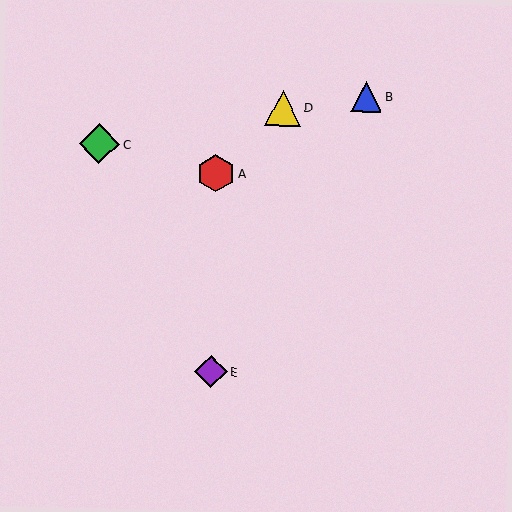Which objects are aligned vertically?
Objects A, E are aligned vertically.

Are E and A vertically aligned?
Yes, both are at x≈211.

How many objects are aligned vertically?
2 objects (A, E) are aligned vertically.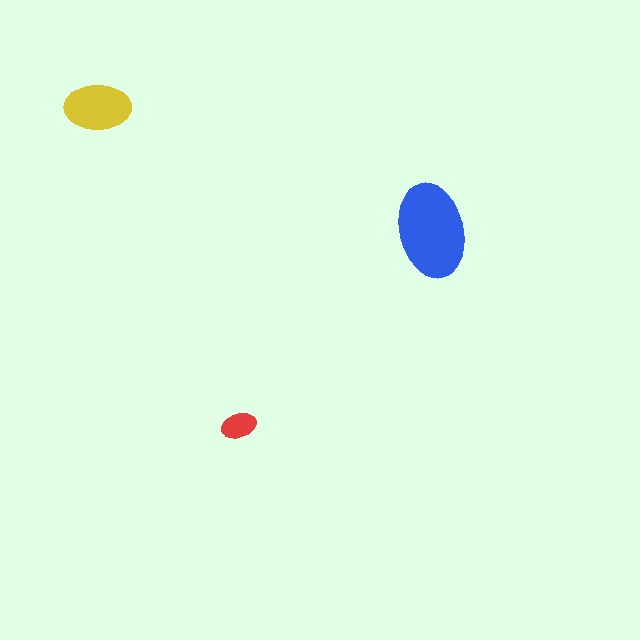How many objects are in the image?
There are 3 objects in the image.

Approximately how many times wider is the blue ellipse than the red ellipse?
About 2.5 times wider.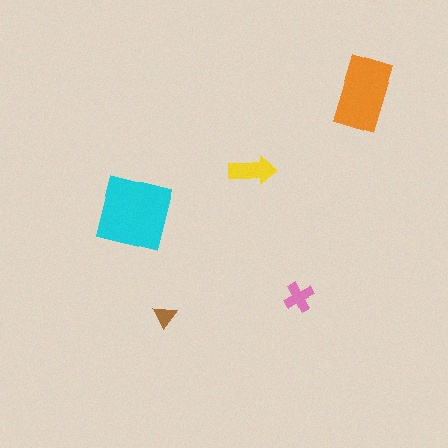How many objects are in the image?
There are 5 objects in the image.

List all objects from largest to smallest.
The cyan square, the orange rectangle, the yellow arrow, the pink cross, the brown triangle.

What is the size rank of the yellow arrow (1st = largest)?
3rd.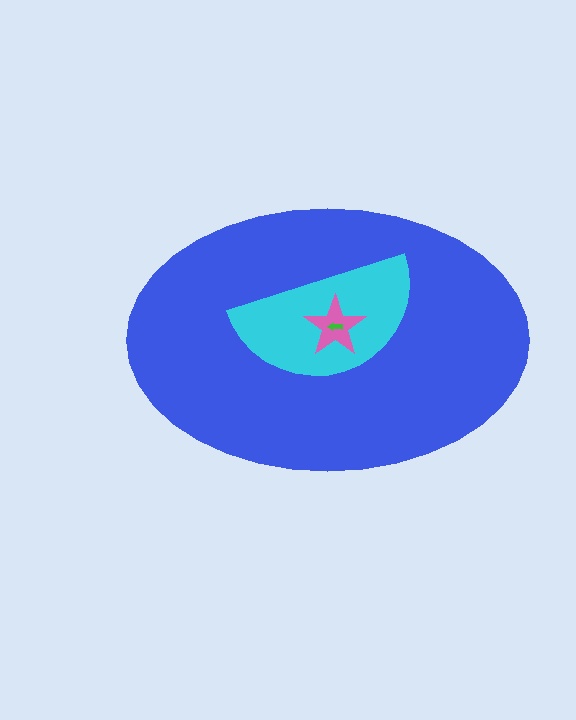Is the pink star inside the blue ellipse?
Yes.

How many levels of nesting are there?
4.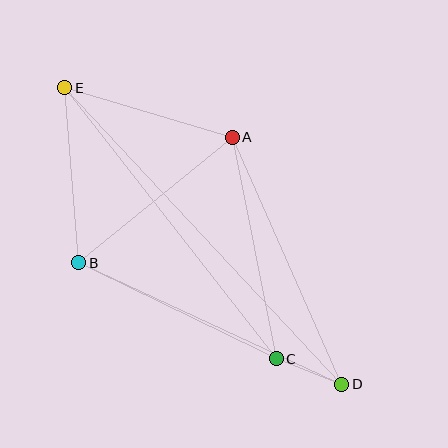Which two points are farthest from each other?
Points D and E are farthest from each other.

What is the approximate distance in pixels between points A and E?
The distance between A and E is approximately 175 pixels.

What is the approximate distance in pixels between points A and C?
The distance between A and C is approximately 226 pixels.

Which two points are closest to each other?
Points C and D are closest to each other.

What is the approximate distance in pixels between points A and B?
The distance between A and B is approximately 198 pixels.